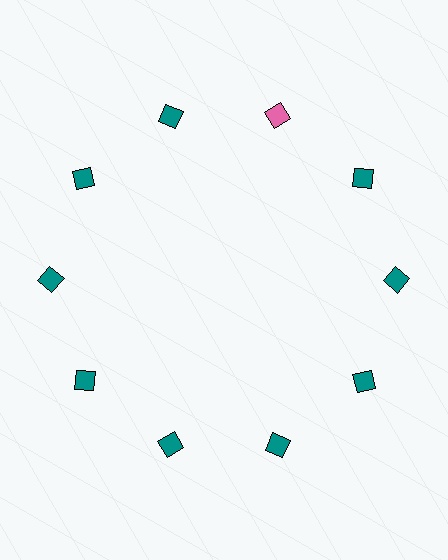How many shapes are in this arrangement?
There are 10 shapes arranged in a ring pattern.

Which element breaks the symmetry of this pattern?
The pink square at roughly the 1 o'clock position breaks the symmetry. All other shapes are teal squares.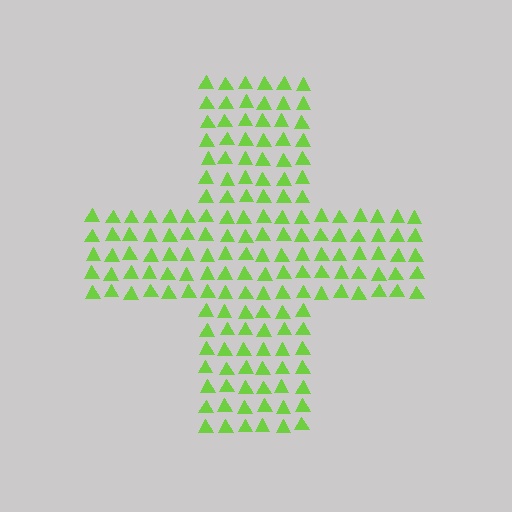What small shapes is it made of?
It is made of small triangles.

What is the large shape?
The large shape is a cross.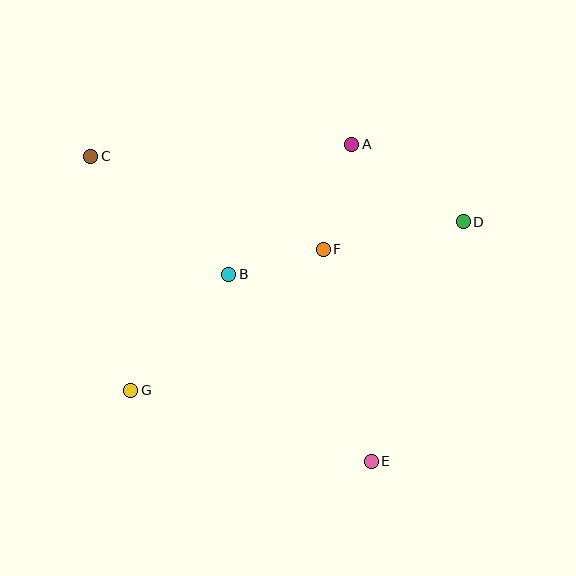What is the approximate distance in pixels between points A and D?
The distance between A and D is approximately 136 pixels.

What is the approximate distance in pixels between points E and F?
The distance between E and F is approximately 217 pixels.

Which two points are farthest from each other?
Points C and E are farthest from each other.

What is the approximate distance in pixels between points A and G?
The distance between A and G is approximately 331 pixels.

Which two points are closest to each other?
Points B and F are closest to each other.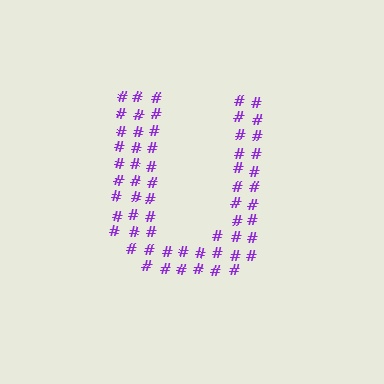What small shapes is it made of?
It is made of small hash symbols.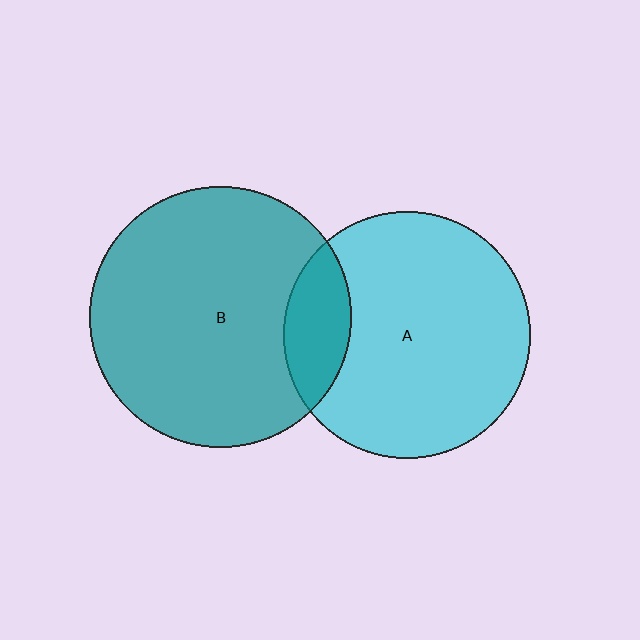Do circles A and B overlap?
Yes.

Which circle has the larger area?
Circle B (teal).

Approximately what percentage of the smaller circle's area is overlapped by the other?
Approximately 15%.